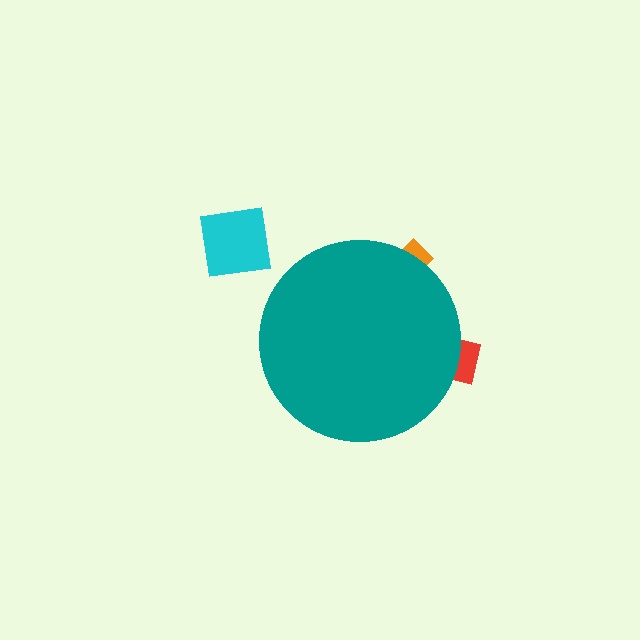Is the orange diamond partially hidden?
Yes, the orange diamond is partially hidden behind the teal circle.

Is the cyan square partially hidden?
No, the cyan square is fully visible.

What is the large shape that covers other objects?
A teal circle.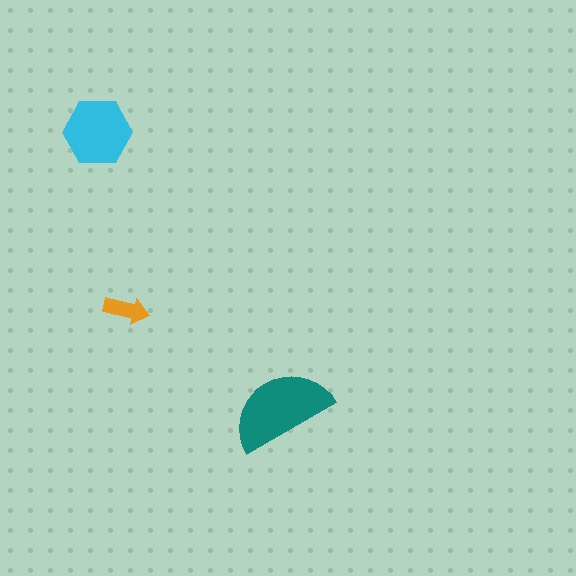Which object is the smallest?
The orange arrow.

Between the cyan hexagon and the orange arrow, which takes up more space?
The cyan hexagon.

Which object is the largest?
The teal semicircle.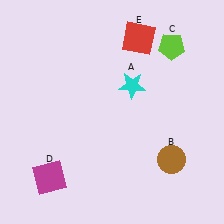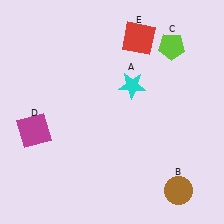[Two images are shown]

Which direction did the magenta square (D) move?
The magenta square (D) moved up.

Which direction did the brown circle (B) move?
The brown circle (B) moved down.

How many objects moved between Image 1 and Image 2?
2 objects moved between the two images.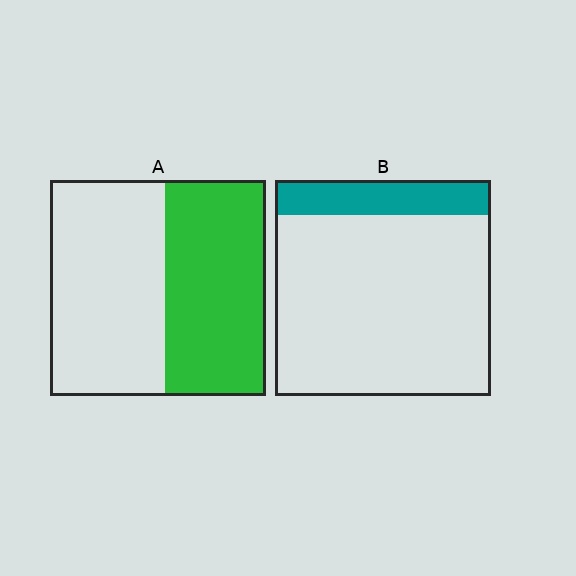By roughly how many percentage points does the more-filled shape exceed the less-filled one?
By roughly 30 percentage points (A over B).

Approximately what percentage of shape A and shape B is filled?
A is approximately 45% and B is approximately 15%.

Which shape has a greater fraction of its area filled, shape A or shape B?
Shape A.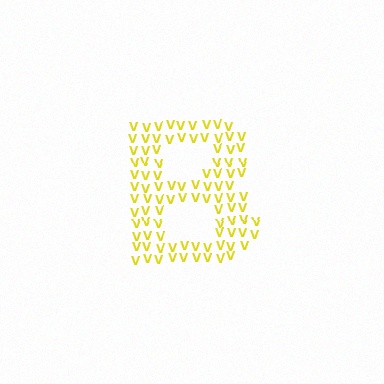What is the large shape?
The large shape is the letter B.